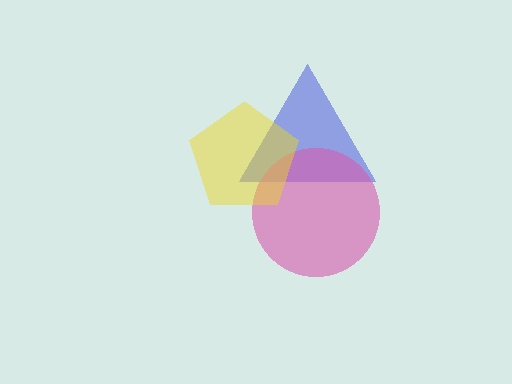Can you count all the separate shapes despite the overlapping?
Yes, there are 3 separate shapes.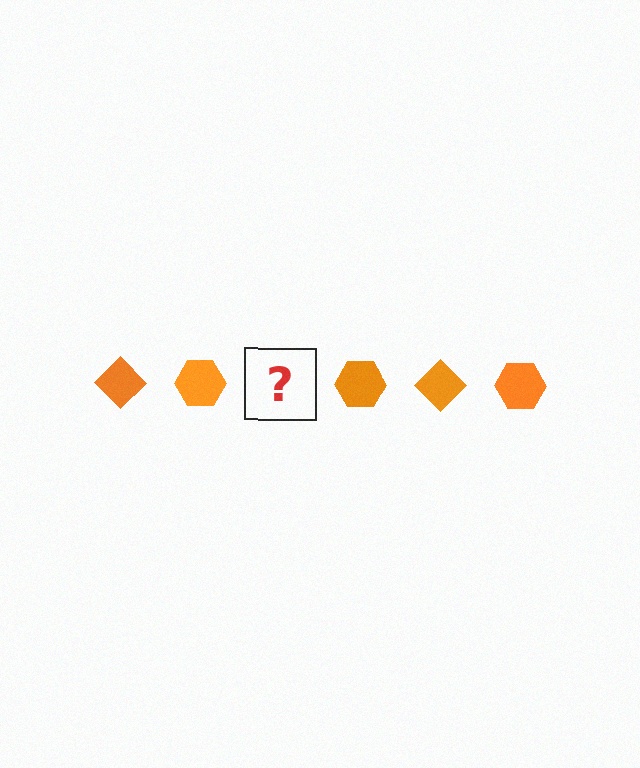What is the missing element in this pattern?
The missing element is an orange diamond.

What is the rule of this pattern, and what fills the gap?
The rule is that the pattern cycles through diamond, hexagon shapes in orange. The gap should be filled with an orange diamond.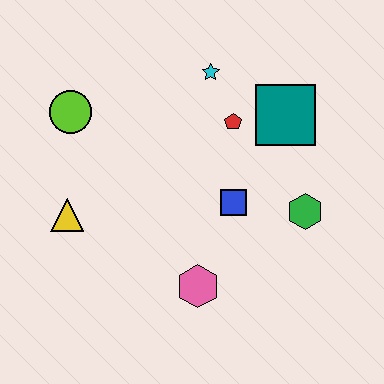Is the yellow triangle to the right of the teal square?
No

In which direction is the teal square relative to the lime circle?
The teal square is to the right of the lime circle.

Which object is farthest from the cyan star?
The pink hexagon is farthest from the cyan star.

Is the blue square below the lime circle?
Yes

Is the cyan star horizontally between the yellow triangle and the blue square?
Yes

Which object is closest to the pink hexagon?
The blue square is closest to the pink hexagon.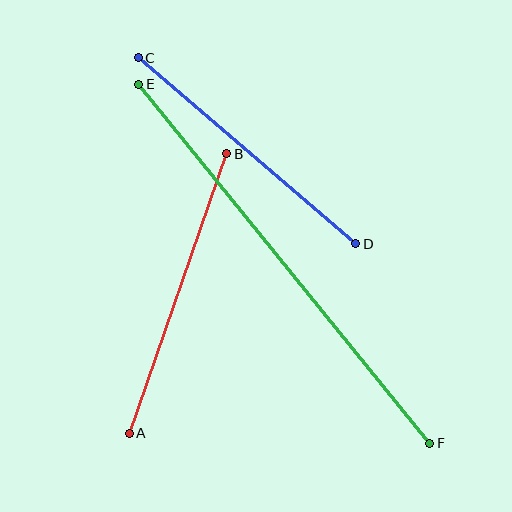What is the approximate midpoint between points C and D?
The midpoint is at approximately (247, 151) pixels.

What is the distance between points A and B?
The distance is approximately 296 pixels.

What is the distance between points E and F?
The distance is approximately 462 pixels.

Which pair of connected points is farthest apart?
Points E and F are farthest apart.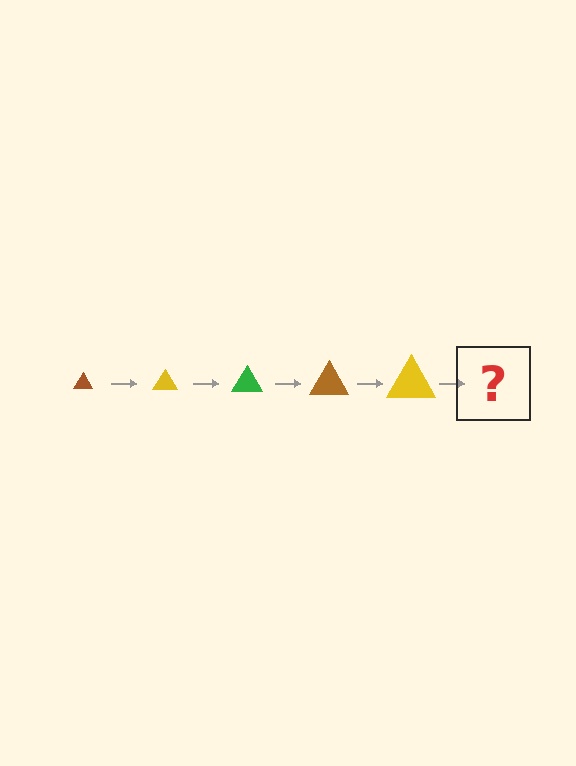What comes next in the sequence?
The next element should be a green triangle, larger than the previous one.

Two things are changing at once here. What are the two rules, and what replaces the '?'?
The two rules are that the triangle grows larger each step and the color cycles through brown, yellow, and green. The '?' should be a green triangle, larger than the previous one.